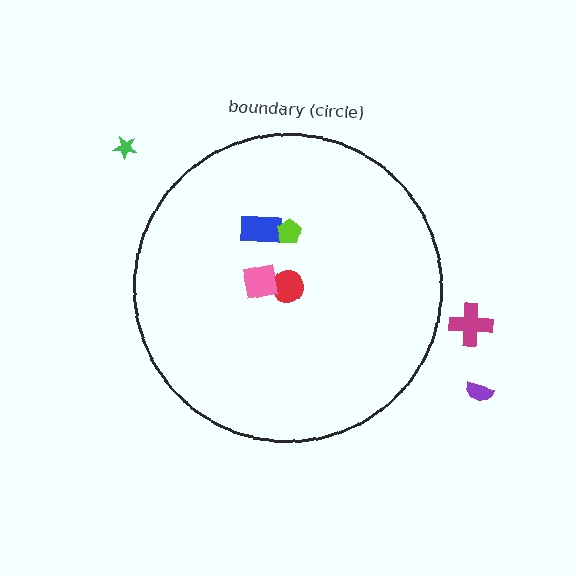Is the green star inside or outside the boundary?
Outside.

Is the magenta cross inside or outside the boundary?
Outside.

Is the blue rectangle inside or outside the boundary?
Inside.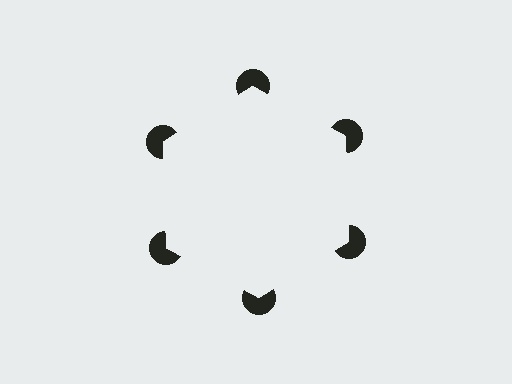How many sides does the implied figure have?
6 sides.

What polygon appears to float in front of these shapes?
An illusory hexagon — its edges are inferred from the aligned wedge cuts in the pac-man discs, not physically drawn.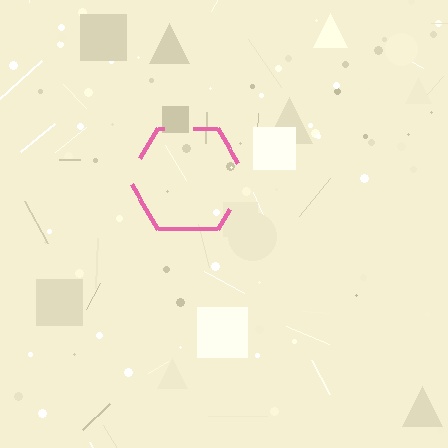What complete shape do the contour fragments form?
The contour fragments form a hexagon.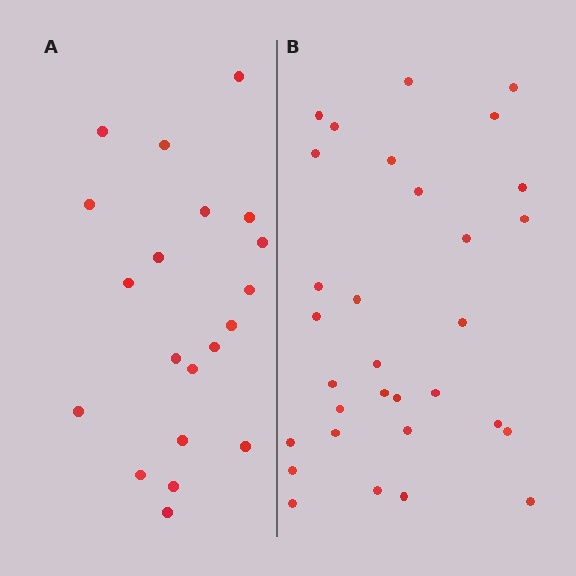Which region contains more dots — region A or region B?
Region B (the right region) has more dots.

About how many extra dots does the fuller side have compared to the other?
Region B has roughly 12 or so more dots than region A.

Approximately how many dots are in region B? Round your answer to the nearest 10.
About 30 dots. (The exact count is 31, which rounds to 30.)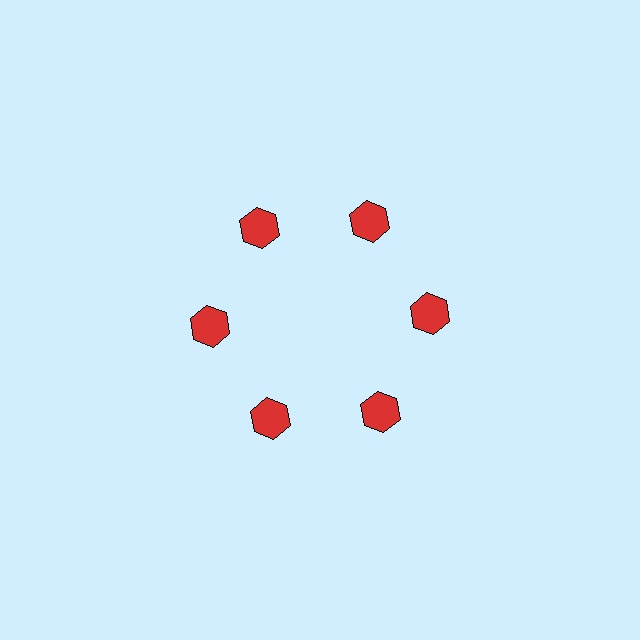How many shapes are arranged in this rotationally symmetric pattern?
There are 6 shapes, arranged in 6 groups of 1.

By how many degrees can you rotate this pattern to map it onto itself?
The pattern maps onto itself every 60 degrees of rotation.